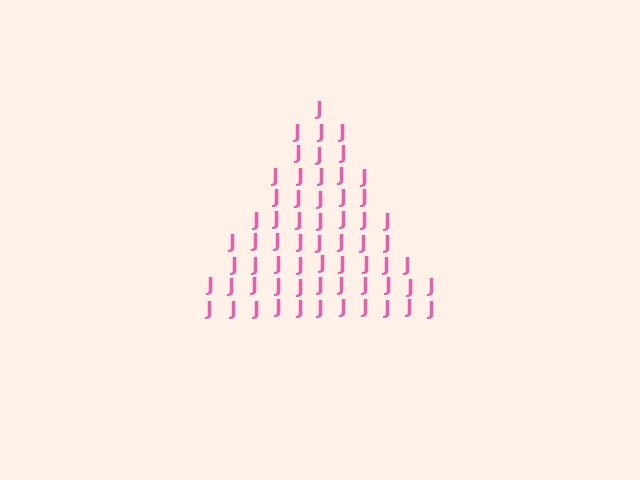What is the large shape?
The large shape is a triangle.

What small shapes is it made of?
It is made of small letter J's.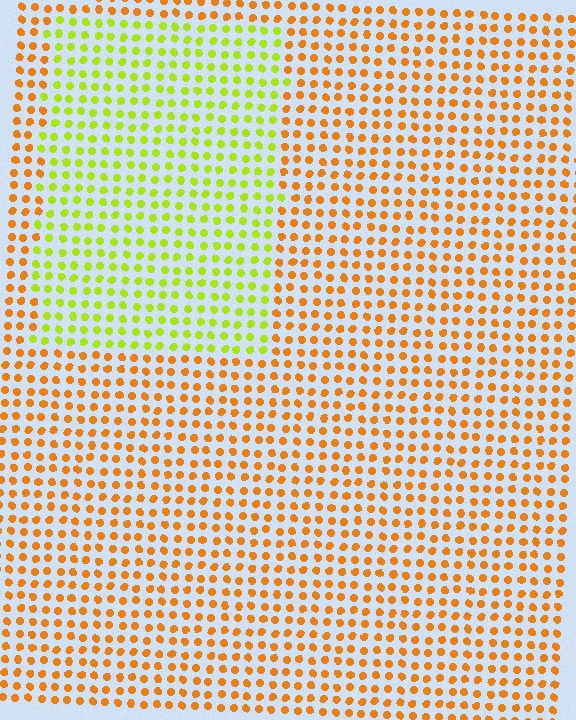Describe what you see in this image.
The image is filled with small orange elements in a uniform arrangement. A rectangle-shaped region is visible where the elements are tinted to a slightly different hue, forming a subtle color boundary.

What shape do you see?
I see a rectangle.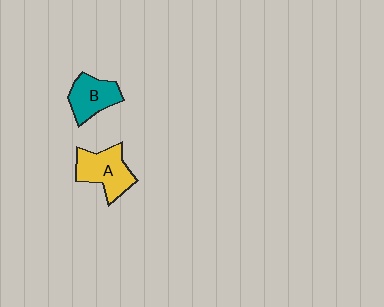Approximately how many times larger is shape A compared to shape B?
Approximately 1.2 times.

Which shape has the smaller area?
Shape B (teal).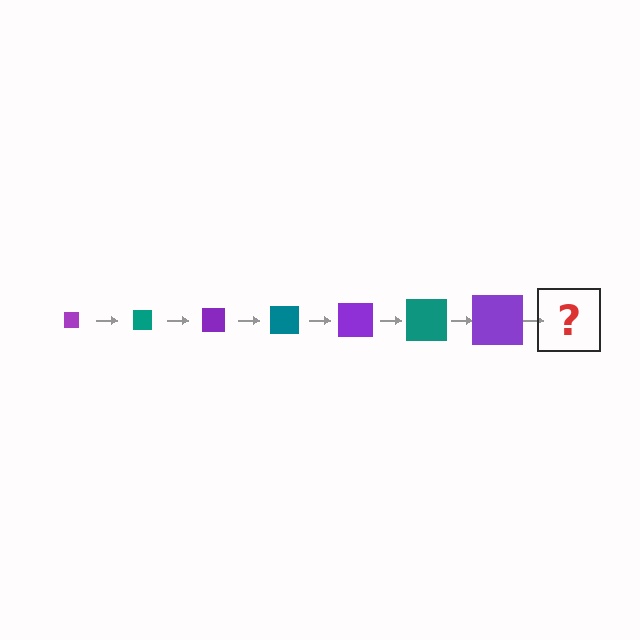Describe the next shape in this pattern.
It should be a teal square, larger than the previous one.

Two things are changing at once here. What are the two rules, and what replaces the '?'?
The two rules are that the square grows larger each step and the color cycles through purple and teal. The '?' should be a teal square, larger than the previous one.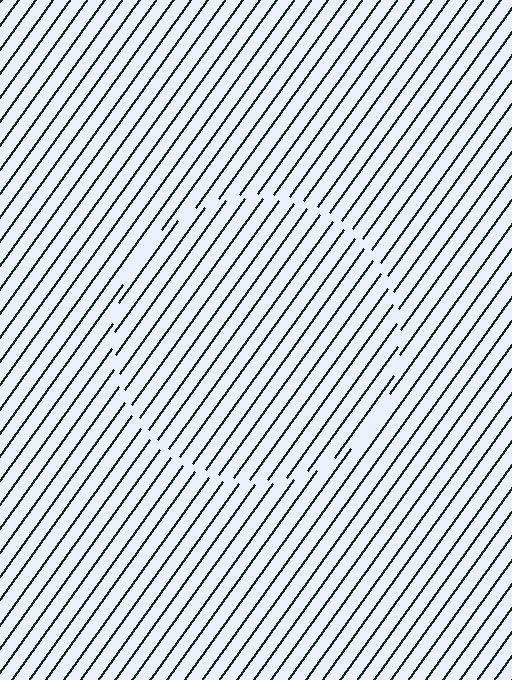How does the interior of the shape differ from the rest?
The interior of the shape contains the same grating, shifted by half a period — the contour is defined by the phase discontinuity where line-ends from the inner and outer gratings abut.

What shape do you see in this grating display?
An illusory circle. The interior of the shape contains the same grating, shifted by half a period — the contour is defined by the phase discontinuity where line-ends from the inner and outer gratings abut.